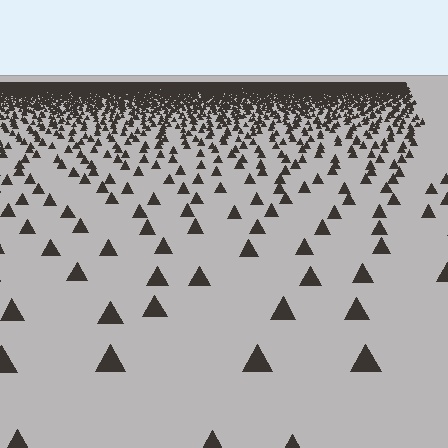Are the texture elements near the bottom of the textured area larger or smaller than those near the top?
Larger. Near the bottom, elements are closer to the viewer and appear at a bigger on-screen size.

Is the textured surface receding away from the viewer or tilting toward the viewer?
The surface is receding away from the viewer. Texture elements get smaller and denser toward the top.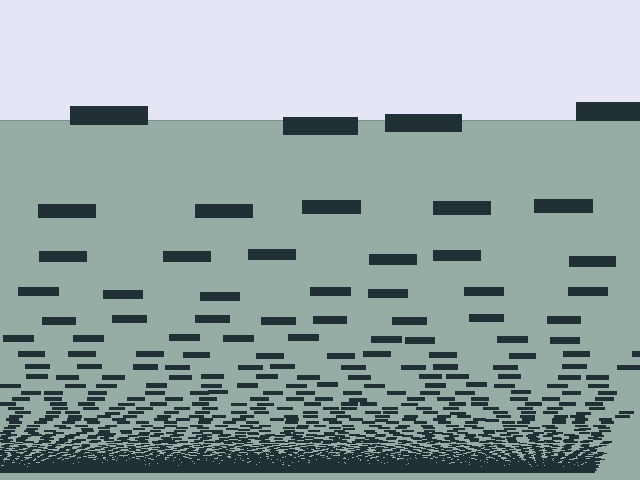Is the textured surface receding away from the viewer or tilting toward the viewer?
The surface appears to tilt toward the viewer. Texture elements get larger and sparser toward the top.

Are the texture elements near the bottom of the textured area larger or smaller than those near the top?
Smaller. The gradient is inverted — elements near the bottom are smaller and denser.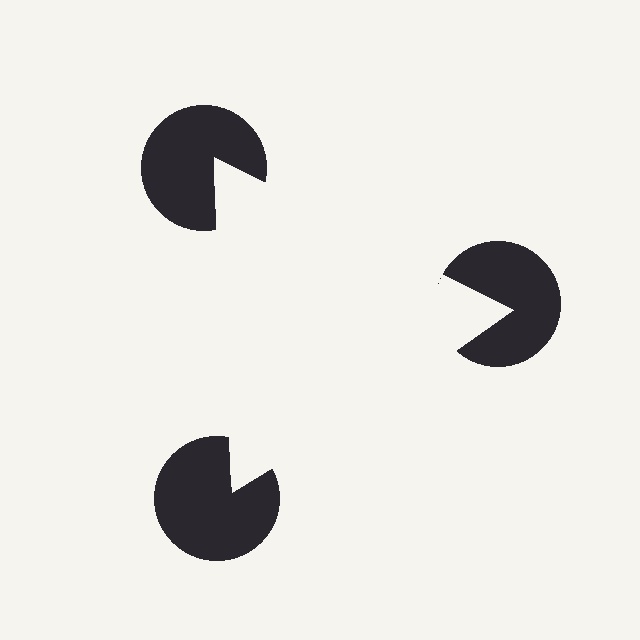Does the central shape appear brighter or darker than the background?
It typically appears slightly brighter than the background, even though no actual brightness change is drawn.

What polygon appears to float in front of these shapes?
An illusory triangle — its edges are inferred from the aligned wedge cuts in the pac-man discs, not physically drawn.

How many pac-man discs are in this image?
There are 3 — one at each vertex of the illusory triangle.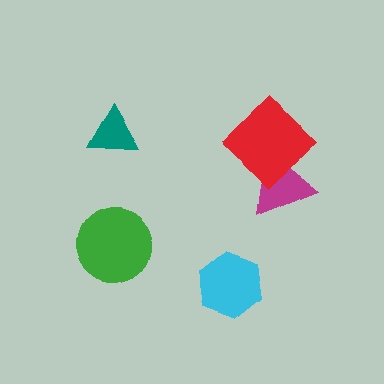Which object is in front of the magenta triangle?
The red diamond is in front of the magenta triangle.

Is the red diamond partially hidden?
No, no other shape covers it.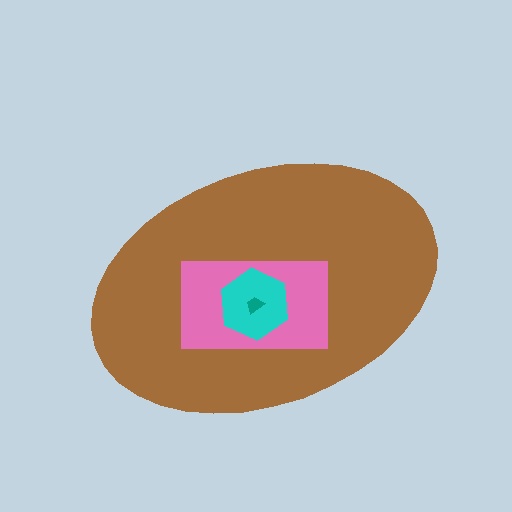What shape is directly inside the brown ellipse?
The pink rectangle.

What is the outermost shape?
The brown ellipse.